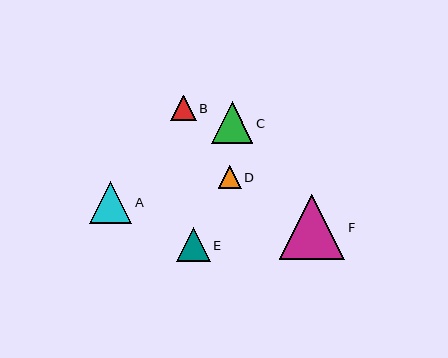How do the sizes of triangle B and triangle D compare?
Triangle B and triangle D are approximately the same size.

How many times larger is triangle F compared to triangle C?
Triangle F is approximately 1.6 times the size of triangle C.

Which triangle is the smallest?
Triangle D is the smallest with a size of approximately 23 pixels.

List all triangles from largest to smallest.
From largest to smallest: F, A, C, E, B, D.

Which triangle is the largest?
Triangle F is the largest with a size of approximately 65 pixels.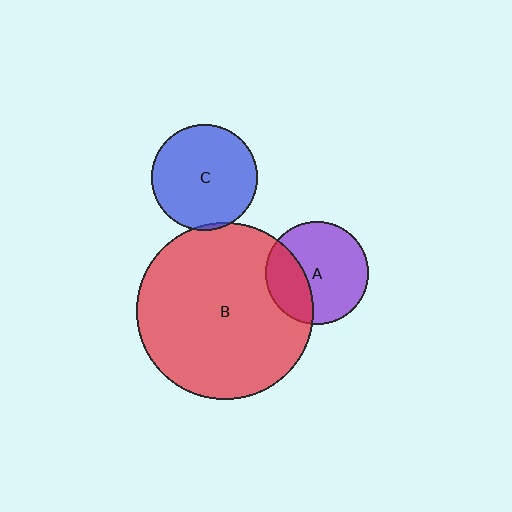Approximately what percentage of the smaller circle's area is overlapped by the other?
Approximately 30%.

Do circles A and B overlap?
Yes.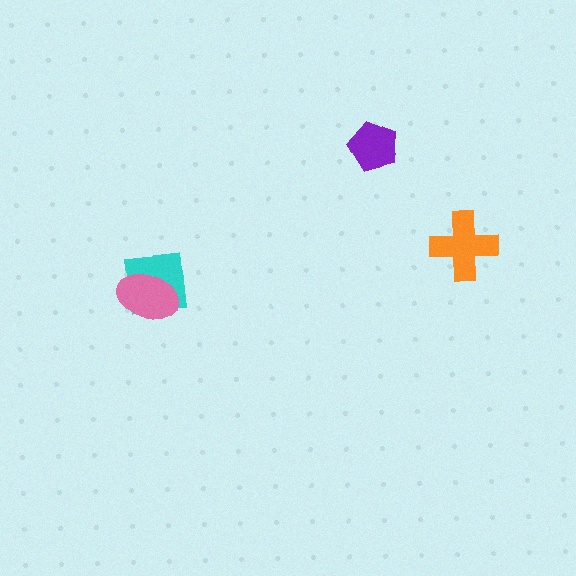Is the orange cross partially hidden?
No, no other shape covers it.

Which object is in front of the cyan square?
The pink ellipse is in front of the cyan square.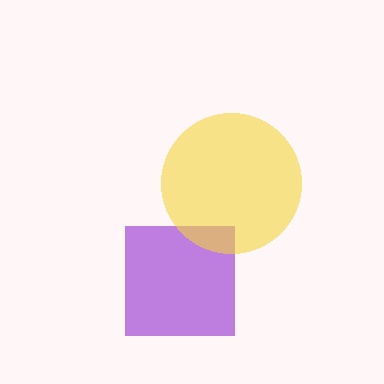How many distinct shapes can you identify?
There are 2 distinct shapes: a purple square, a yellow circle.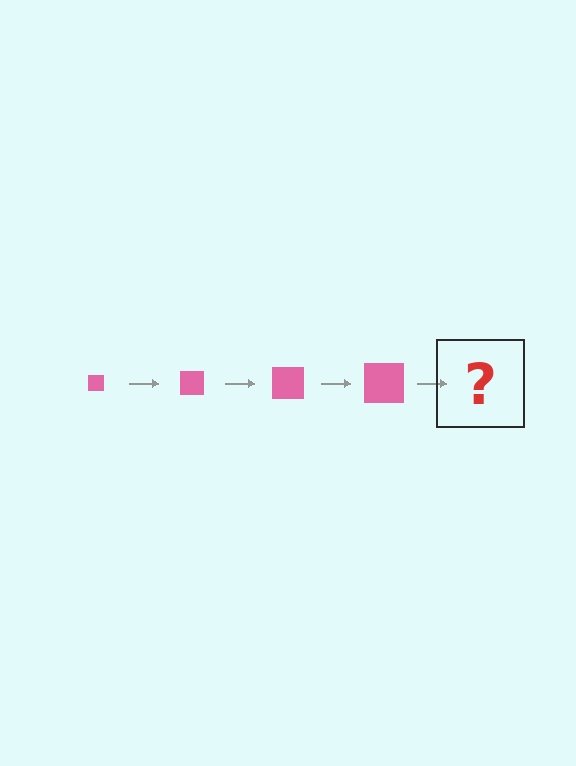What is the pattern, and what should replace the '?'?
The pattern is that the square gets progressively larger each step. The '?' should be a pink square, larger than the previous one.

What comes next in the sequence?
The next element should be a pink square, larger than the previous one.